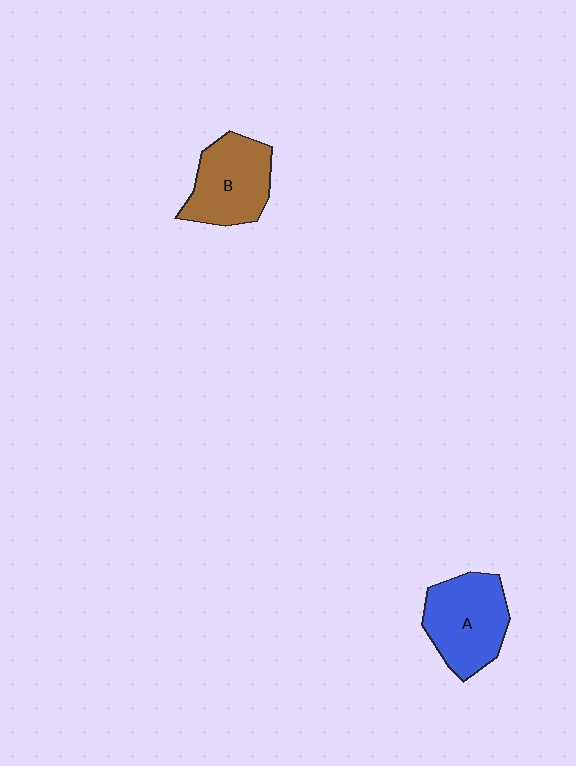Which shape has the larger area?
Shape A (blue).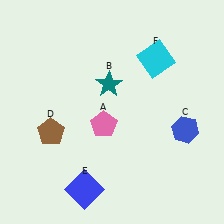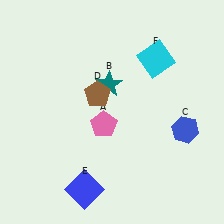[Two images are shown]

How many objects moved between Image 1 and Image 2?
1 object moved between the two images.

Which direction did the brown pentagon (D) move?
The brown pentagon (D) moved right.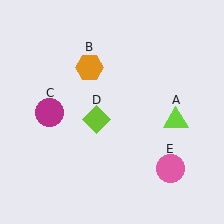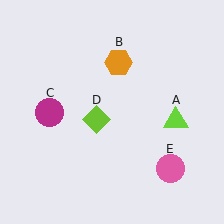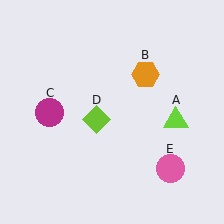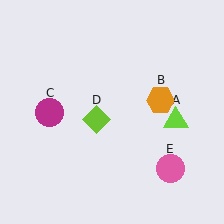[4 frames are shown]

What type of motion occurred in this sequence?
The orange hexagon (object B) rotated clockwise around the center of the scene.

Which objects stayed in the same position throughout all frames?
Lime triangle (object A) and magenta circle (object C) and lime diamond (object D) and pink circle (object E) remained stationary.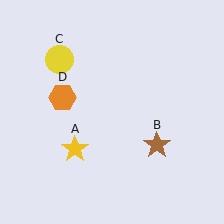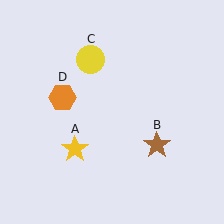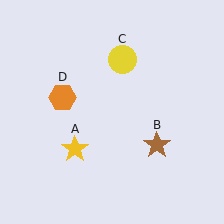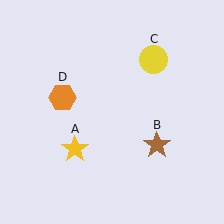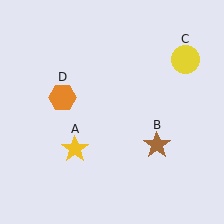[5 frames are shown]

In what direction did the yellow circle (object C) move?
The yellow circle (object C) moved right.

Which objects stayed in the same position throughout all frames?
Yellow star (object A) and brown star (object B) and orange hexagon (object D) remained stationary.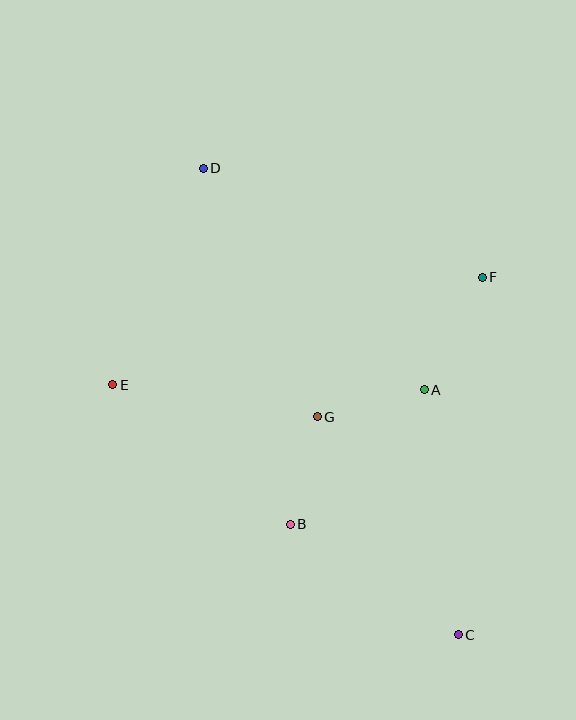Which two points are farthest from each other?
Points C and D are farthest from each other.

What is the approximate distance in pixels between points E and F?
The distance between E and F is approximately 385 pixels.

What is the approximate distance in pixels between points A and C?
The distance between A and C is approximately 247 pixels.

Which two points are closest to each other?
Points B and G are closest to each other.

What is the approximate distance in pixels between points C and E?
The distance between C and E is approximately 426 pixels.